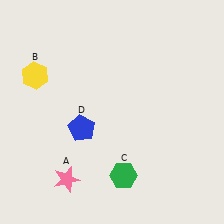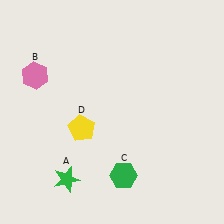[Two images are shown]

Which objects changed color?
A changed from pink to green. B changed from yellow to pink. D changed from blue to yellow.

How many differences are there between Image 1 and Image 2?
There are 3 differences between the two images.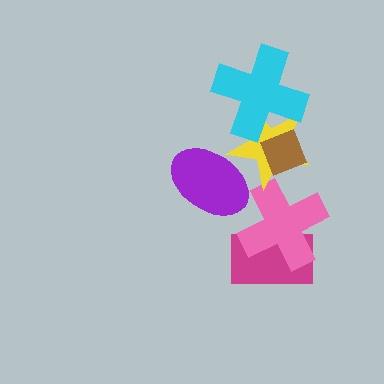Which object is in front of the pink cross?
The yellow star is in front of the pink cross.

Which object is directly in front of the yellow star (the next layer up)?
The purple ellipse is directly in front of the yellow star.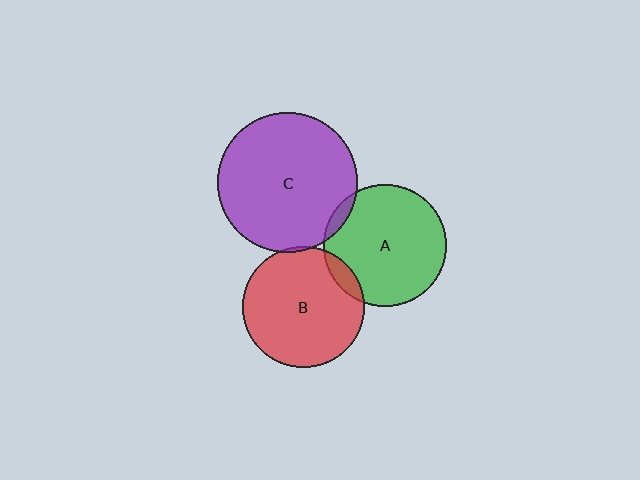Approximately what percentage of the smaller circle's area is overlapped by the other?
Approximately 10%.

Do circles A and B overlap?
Yes.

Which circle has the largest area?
Circle C (purple).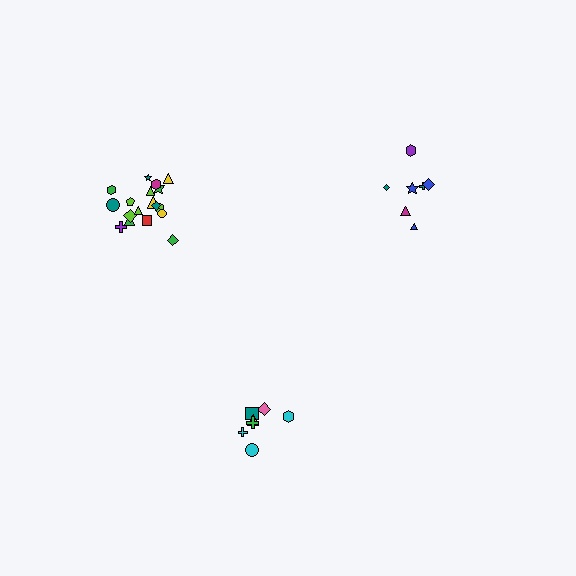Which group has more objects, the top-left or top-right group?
The top-left group.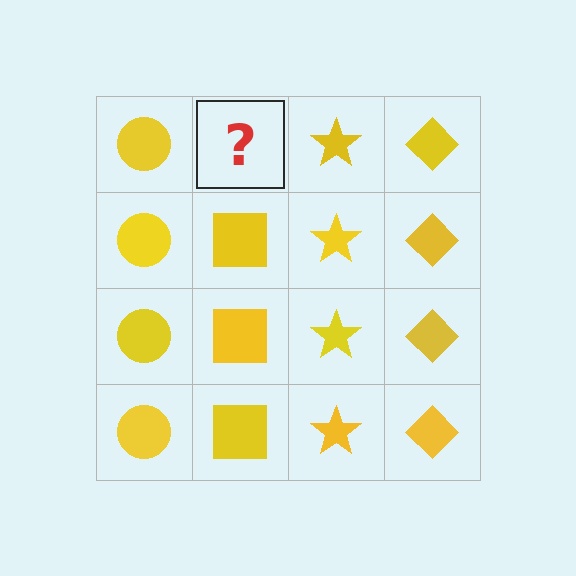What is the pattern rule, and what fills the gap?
The rule is that each column has a consistent shape. The gap should be filled with a yellow square.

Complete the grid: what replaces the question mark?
The question mark should be replaced with a yellow square.